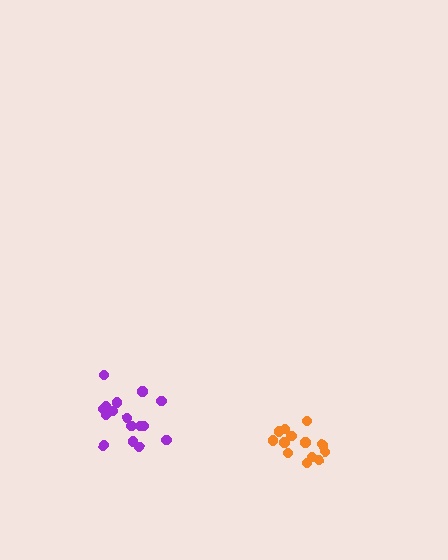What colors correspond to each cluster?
The clusters are colored: orange, purple.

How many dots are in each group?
Group 1: 13 dots, Group 2: 16 dots (29 total).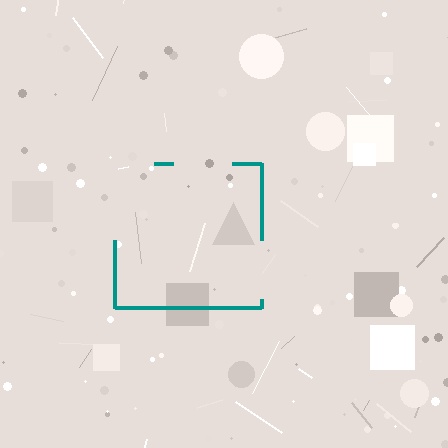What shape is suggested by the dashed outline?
The dashed outline suggests a square.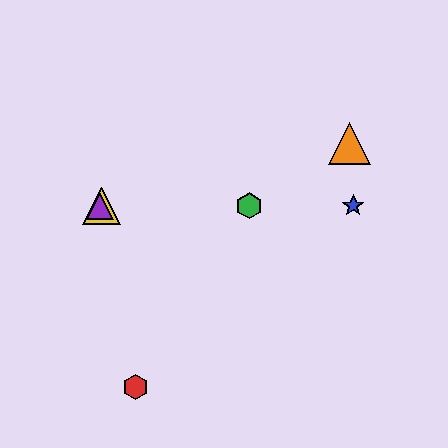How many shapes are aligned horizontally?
4 shapes (the blue star, the green hexagon, the yellow triangle, the purple triangle) are aligned horizontally.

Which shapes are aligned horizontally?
The blue star, the green hexagon, the yellow triangle, the purple triangle are aligned horizontally.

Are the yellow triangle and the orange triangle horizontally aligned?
No, the yellow triangle is at y≈206 and the orange triangle is at y≈143.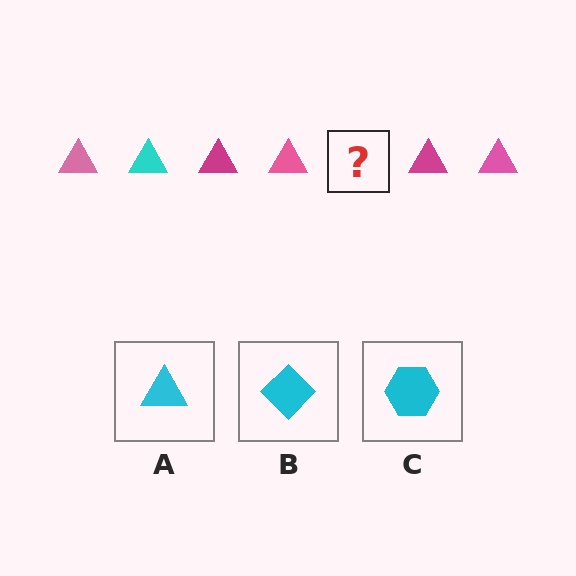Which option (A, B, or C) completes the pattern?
A.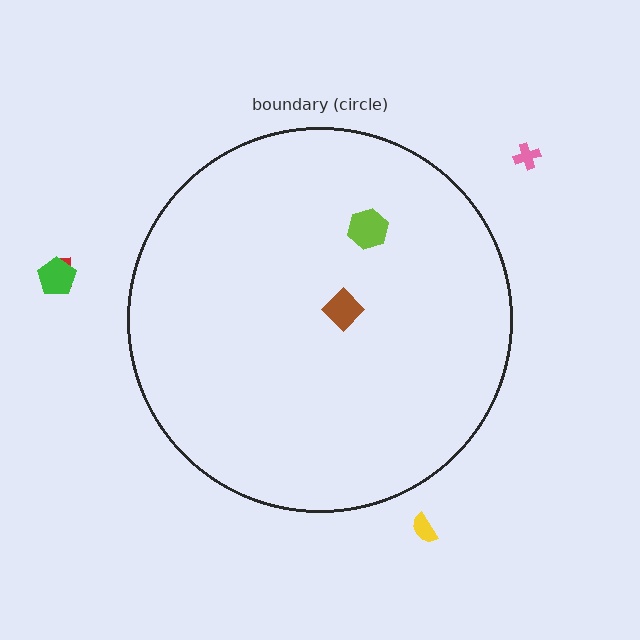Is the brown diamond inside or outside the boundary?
Inside.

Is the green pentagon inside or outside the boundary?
Outside.